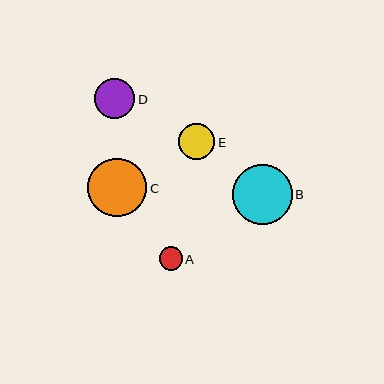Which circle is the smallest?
Circle A is the smallest with a size of approximately 23 pixels.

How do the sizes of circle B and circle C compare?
Circle B and circle C are approximately the same size.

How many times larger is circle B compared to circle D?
Circle B is approximately 1.5 times the size of circle D.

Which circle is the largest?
Circle B is the largest with a size of approximately 60 pixels.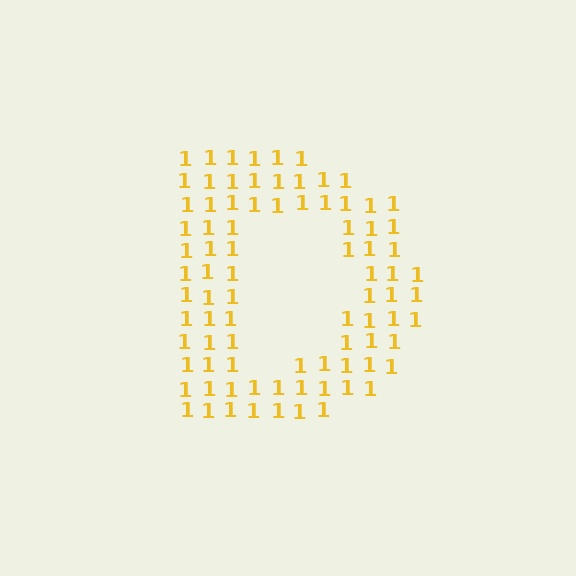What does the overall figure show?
The overall figure shows the letter D.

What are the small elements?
The small elements are digit 1's.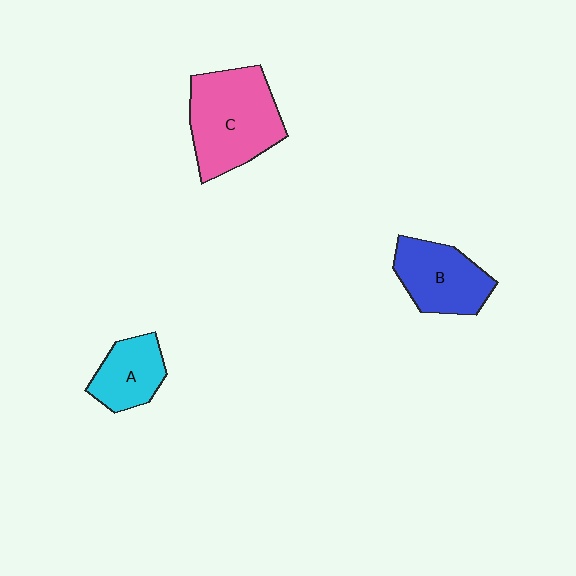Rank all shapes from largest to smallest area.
From largest to smallest: C (pink), B (blue), A (cyan).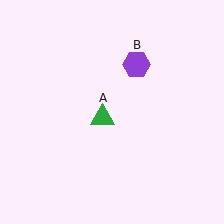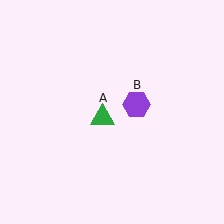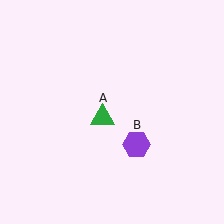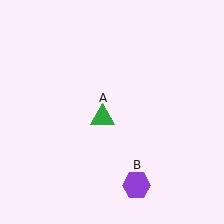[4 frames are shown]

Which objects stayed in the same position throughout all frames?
Green triangle (object A) remained stationary.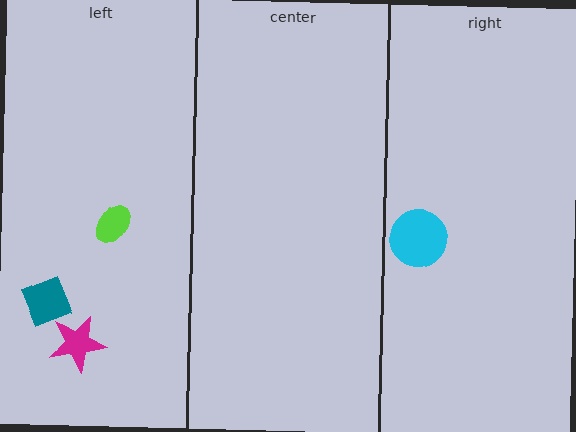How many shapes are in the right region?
1.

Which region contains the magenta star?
The left region.